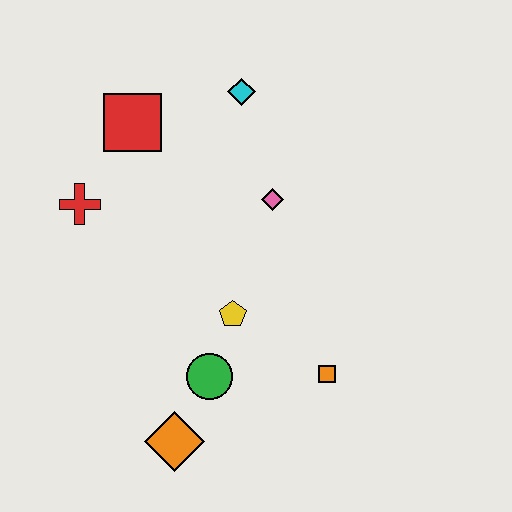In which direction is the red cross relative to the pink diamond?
The red cross is to the left of the pink diamond.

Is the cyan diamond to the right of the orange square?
No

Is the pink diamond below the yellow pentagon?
No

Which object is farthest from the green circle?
The cyan diamond is farthest from the green circle.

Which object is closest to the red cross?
The red square is closest to the red cross.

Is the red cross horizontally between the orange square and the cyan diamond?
No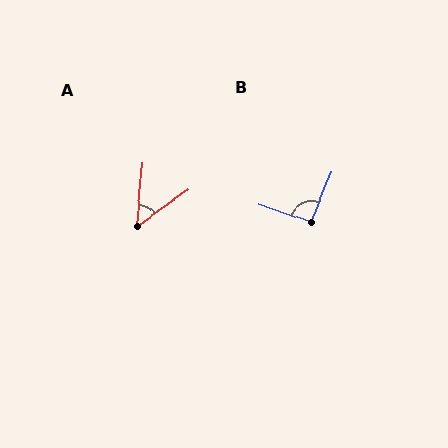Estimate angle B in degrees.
Approximately 94 degrees.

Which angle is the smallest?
A, at approximately 50 degrees.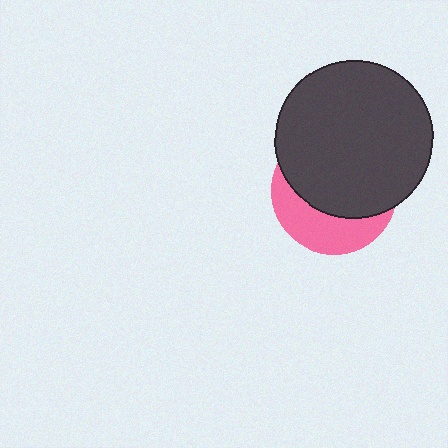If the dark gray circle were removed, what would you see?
You would see the complete pink circle.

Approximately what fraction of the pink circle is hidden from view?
Roughly 64% of the pink circle is hidden behind the dark gray circle.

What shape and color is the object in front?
The object in front is a dark gray circle.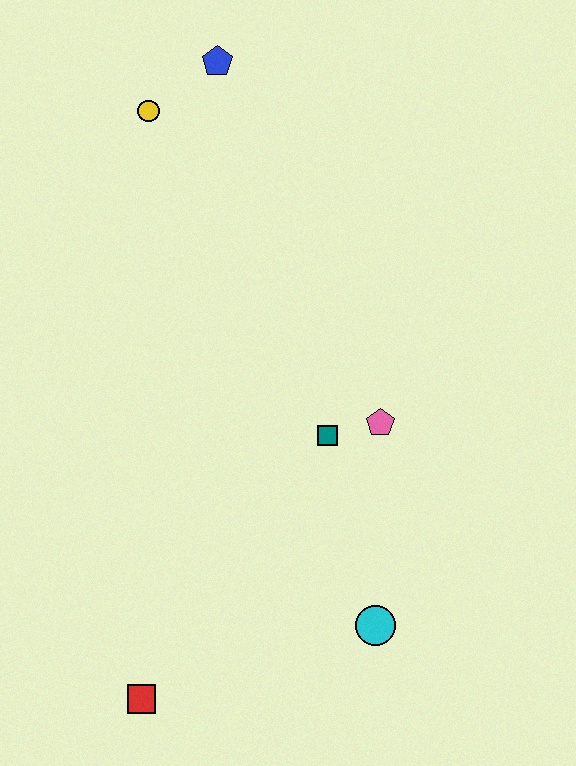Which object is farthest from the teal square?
The blue pentagon is farthest from the teal square.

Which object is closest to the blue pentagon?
The yellow circle is closest to the blue pentagon.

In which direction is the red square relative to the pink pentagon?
The red square is below the pink pentagon.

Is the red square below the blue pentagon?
Yes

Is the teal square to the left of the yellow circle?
No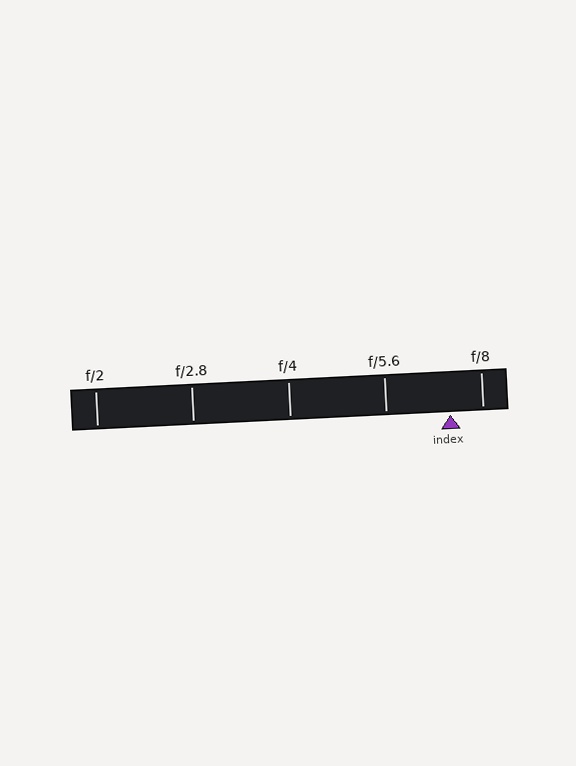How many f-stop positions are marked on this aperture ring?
There are 5 f-stop positions marked.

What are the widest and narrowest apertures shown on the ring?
The widest aperture shown is f/2 and the narrowest is f/8.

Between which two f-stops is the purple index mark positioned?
The index mark is between f/5.6 and f/8.